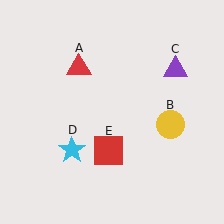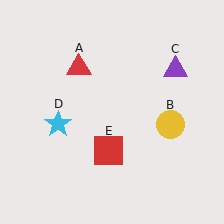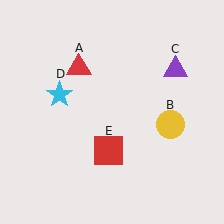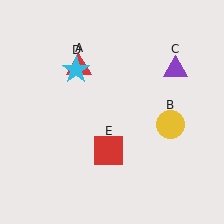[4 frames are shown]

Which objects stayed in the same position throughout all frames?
Red triangle (object A) and yellow circle (object B) and purple triangle (object C) and red square (object E) remained stationary.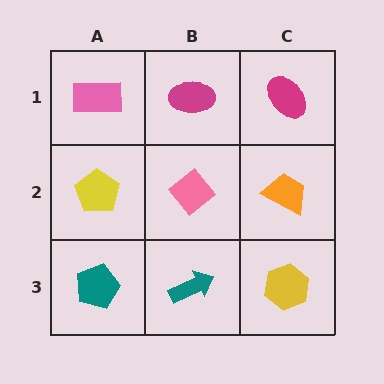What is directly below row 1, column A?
A yellow pentagon.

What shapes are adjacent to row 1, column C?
An orange trapezoid (row 2, column C), a magenta ellipse (row 1, column B).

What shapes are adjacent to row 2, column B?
A magenta ellipse (row 1, column B), a teal arrow (row 3, column B), a yellow pentagon (row 2, column A), an orange trapezoid (row 2, column C).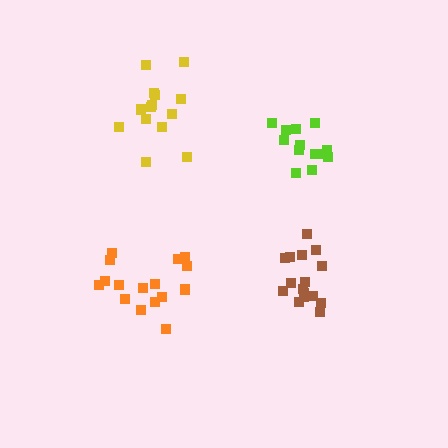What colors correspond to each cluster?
The clusters are colored: lime, brown, orange, yellow.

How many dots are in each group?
Group 1: 13 dots, Group 2: 16 dots, Group 3: 17 dots, Group 4: 14 dots (60 total).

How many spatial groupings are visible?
There are 4 spatial groupings.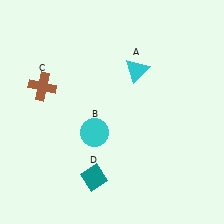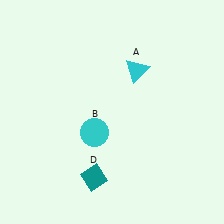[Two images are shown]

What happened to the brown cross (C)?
The brown cross (C) was removed in Image 2. It was in the top-left area of Image 1.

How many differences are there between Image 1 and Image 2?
There is 1 difference between the two images.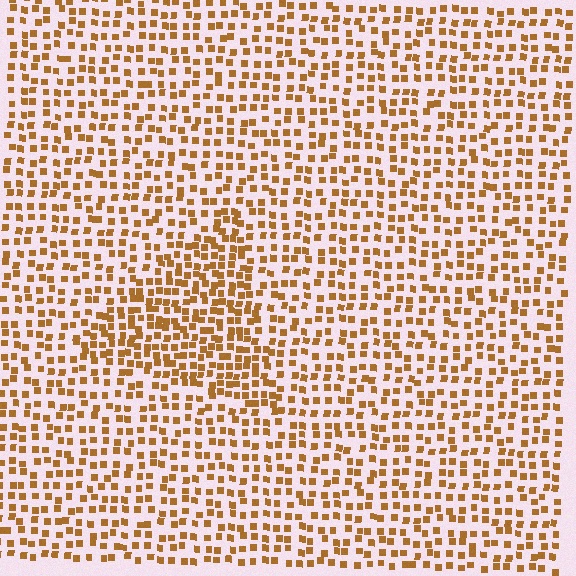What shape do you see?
I see a triangle.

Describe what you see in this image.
The image contains small brown elements arranged at two different densities. A triangle-shaped region is visible where the elements are more densely packed than the surrounding area.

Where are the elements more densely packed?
The elements are more densely packed inside the triangle boundary.